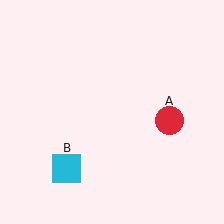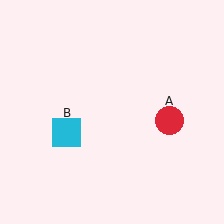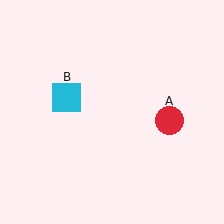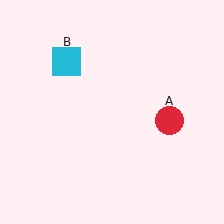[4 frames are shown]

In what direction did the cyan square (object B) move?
The cyan square (object B) moved up.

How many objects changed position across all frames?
1 object changed position: cyan square (object B).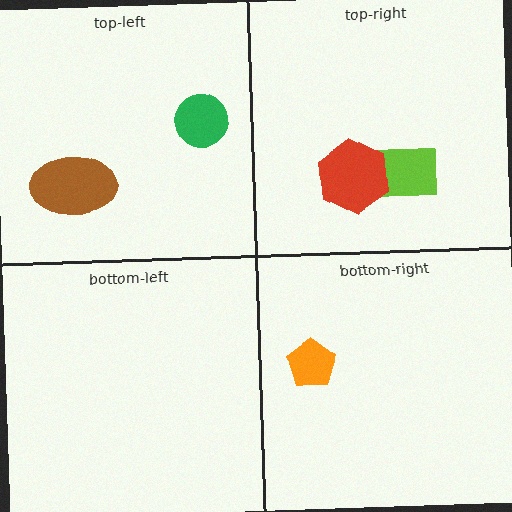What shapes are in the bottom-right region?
The orange pentagon.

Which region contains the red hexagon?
The top-right region.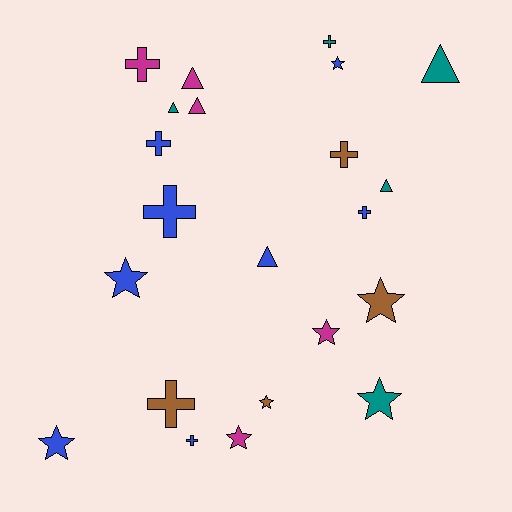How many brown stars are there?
There are 2 brown stars.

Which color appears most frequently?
Blue, with 8 objects.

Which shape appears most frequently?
Cross, with 8 objects.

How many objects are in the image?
There are 22 objects.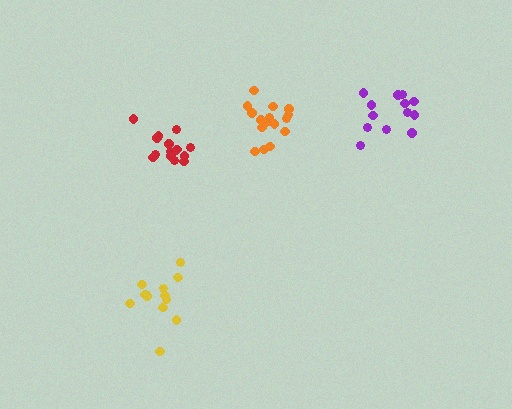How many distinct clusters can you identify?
There are 4 distinct clusters.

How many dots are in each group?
Group 1: 12 dots, Group 2: 16 dots, Group 3: 15 dots, Group 4: 13 dots (56 total).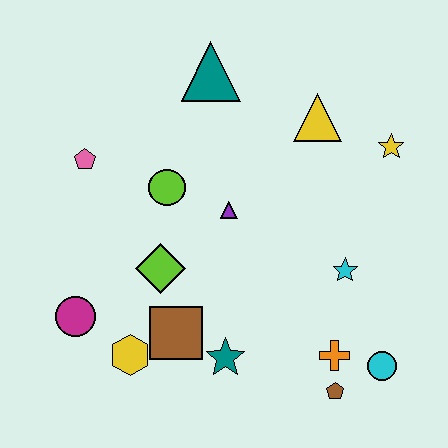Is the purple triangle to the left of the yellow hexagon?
No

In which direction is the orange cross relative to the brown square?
The orange cross is to the right of the brown square.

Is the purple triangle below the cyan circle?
No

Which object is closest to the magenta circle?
The yellow hexagon is closest to the magenta circle.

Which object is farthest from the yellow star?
The magenta circle is farthest from the yellow star.